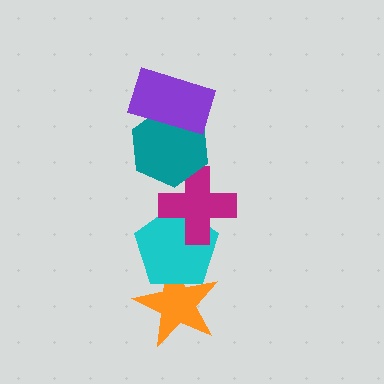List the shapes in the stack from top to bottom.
From top to bottom: the purple rectangle, the teal hexagon, the magenta cross, the cyan pentagon, the orange star.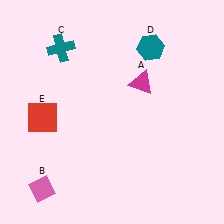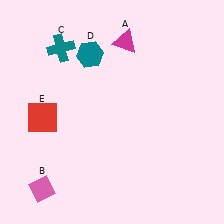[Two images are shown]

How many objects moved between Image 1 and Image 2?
2 objects moved between the two images.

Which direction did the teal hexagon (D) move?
The teal hexagon (D) moved left.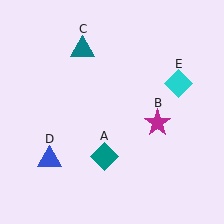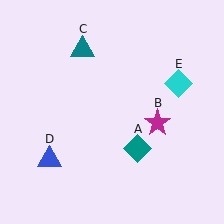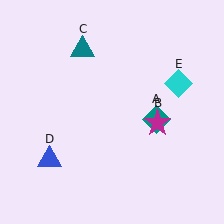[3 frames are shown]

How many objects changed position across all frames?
1 object changed position: teal diamond (object A).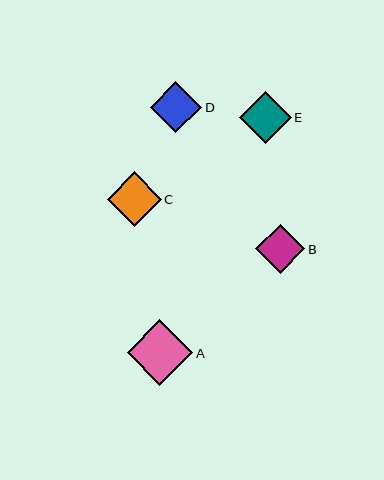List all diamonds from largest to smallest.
From largest to smallest: A, C, E, D, B.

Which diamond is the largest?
Diamond A is the largest with a size of approximately 65 pixels.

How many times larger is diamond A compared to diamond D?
Diamond A is approximately 1.3 times the size of diamond D.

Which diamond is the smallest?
Diamond B is the smallest with a size of approximately 49 pixels.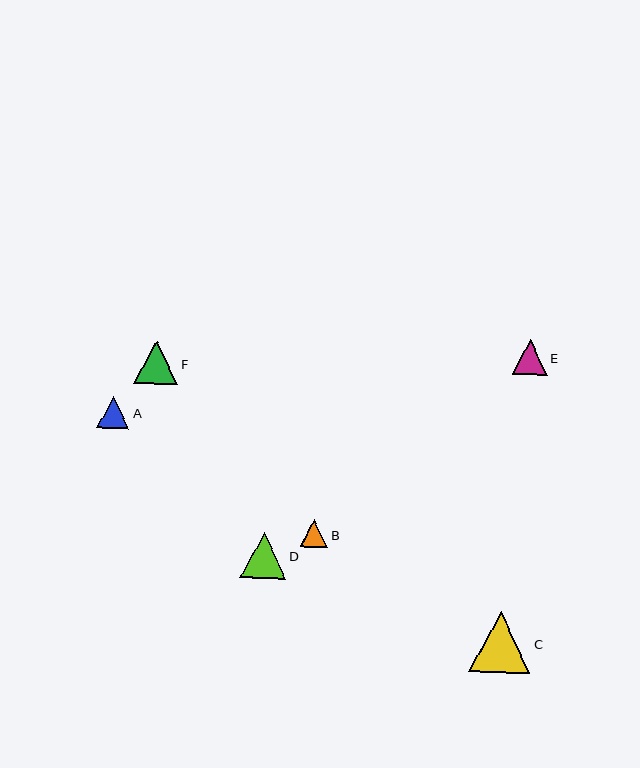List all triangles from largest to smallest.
From largest to smallest: C, D, F, E, A, B.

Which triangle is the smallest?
Triangle B is the smallest with a size of approximately 27 pixels.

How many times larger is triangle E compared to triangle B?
Triangle E is approximately 1.3 times the size of triangle B.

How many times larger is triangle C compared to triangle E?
Triangle C is approximately 1.8 times the size of triangle E.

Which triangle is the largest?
Triangle C is the largest with a size of approximately 62 pixels.